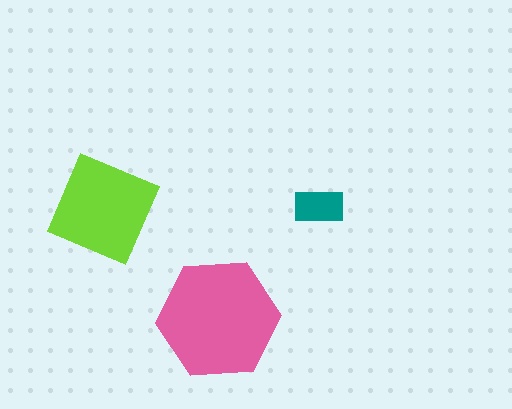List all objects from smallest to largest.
The teal rectangle, the lime square, the pink hexagon.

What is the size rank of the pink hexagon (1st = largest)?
1st.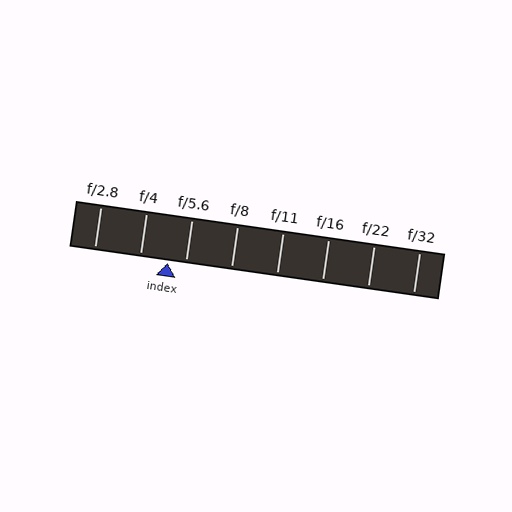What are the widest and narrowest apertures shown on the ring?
The widest aperture shown is f/2.8 and the narrowest is f/32.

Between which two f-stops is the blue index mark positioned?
The index mark is between f/4 and f/5.6.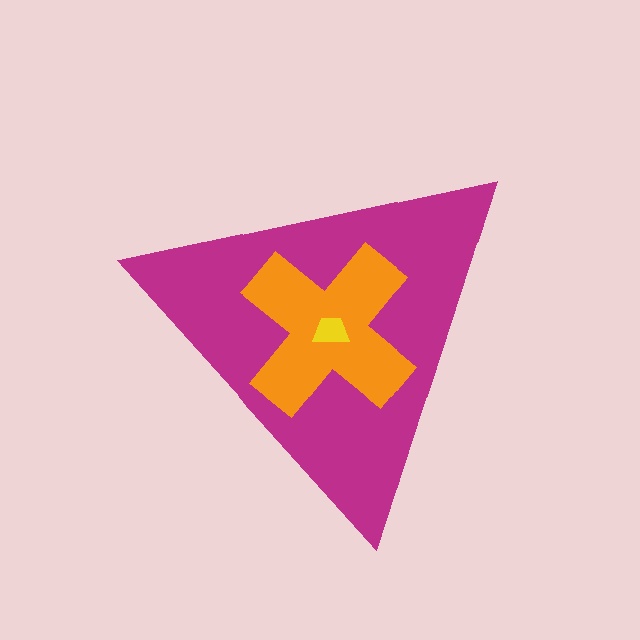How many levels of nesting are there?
3.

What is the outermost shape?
The magenta triangle.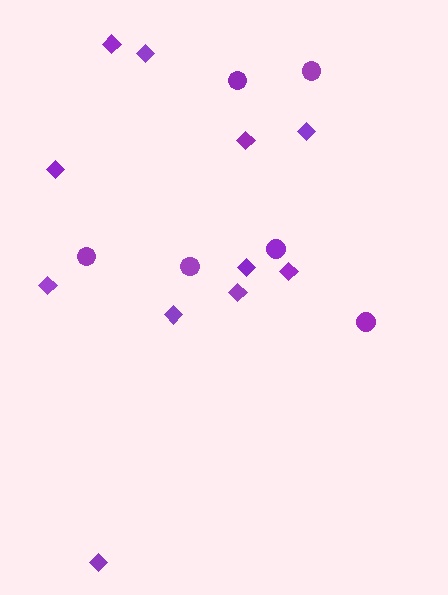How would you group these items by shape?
There are 2 groups: one group of diamonds (11) and one group of circles (6).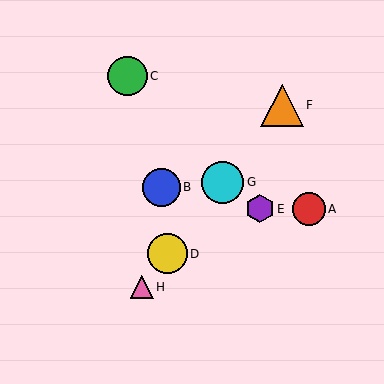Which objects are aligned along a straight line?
Objects D, F, G, H are aligned along a straight line.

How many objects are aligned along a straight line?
4 objects (D, F, G, H) are aligned along a straight line.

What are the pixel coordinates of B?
Object B is at (161, 187).